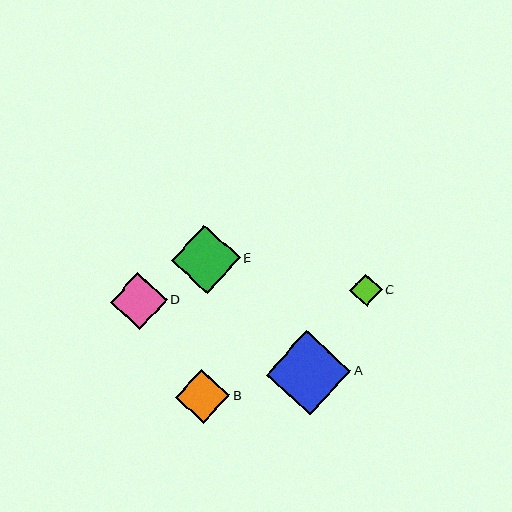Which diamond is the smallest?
Diamond C is the smallest with a size of approximately 32 pixels.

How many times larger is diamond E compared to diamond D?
Diamond E is approximately 1.2 times the size of diamond D.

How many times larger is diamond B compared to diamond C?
Diamond B is approximately 1.7 times the size of diamond C.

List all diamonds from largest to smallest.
From largest to smallest: A, E, D, B, C.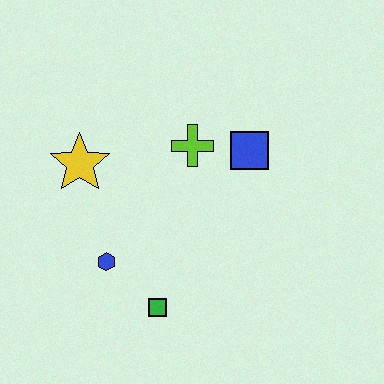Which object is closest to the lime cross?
The blue square is closest to the lime cross.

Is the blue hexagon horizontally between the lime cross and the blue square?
No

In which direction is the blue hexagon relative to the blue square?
The blue hexagon is to the left of the blue square.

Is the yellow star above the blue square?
No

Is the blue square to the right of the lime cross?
Yes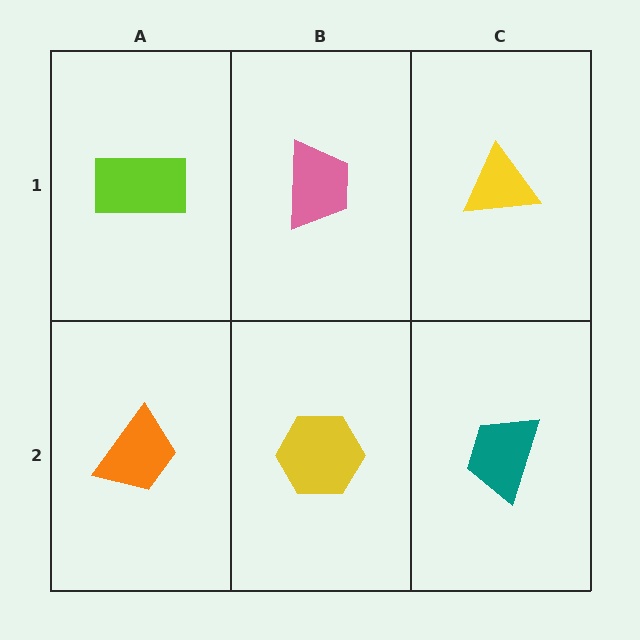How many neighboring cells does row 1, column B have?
3.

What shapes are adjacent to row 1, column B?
A yellow hexagon (row 2, column B), a lime rectangle (row 1, column A), a yellow triangle (row 1, column C).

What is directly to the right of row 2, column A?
A yellow hexagon.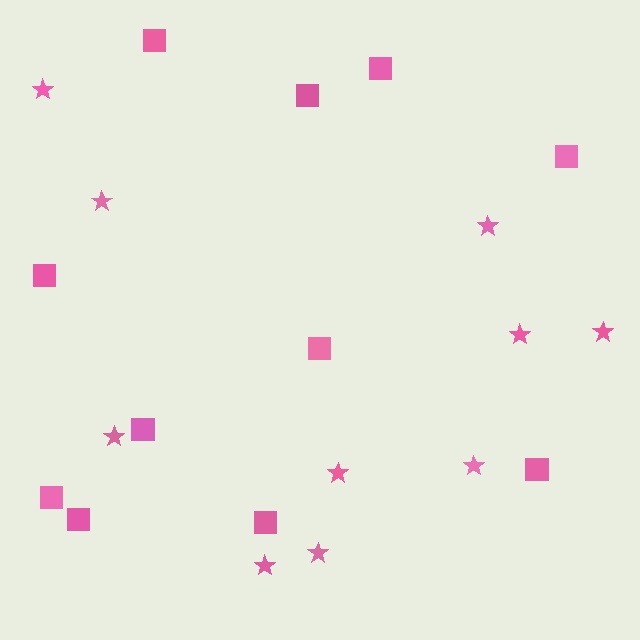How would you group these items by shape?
There are 2 groups: one group of stars (10) and one group of squares (11).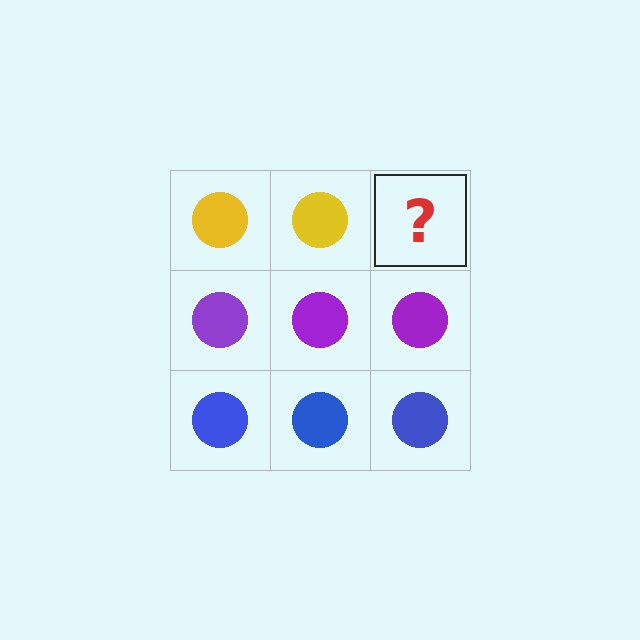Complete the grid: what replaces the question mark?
The question mark should be replaced with a yellow circle.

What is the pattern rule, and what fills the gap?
The rule is that each row has a consistent color. The gap should be filled with a yellow circle.